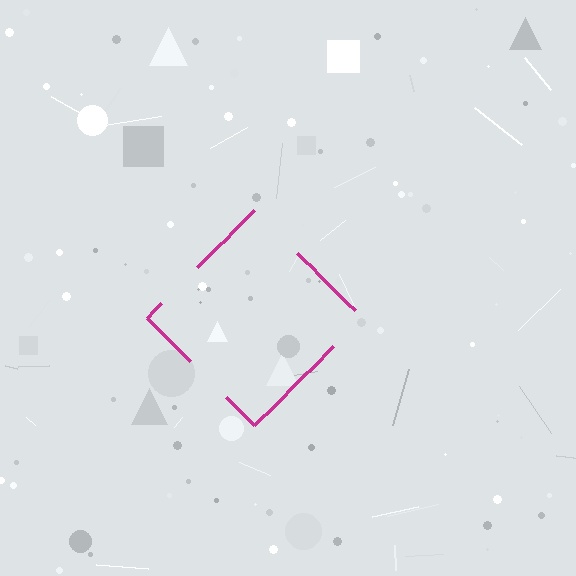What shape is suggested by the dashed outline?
The dashed outline suggests a diamond.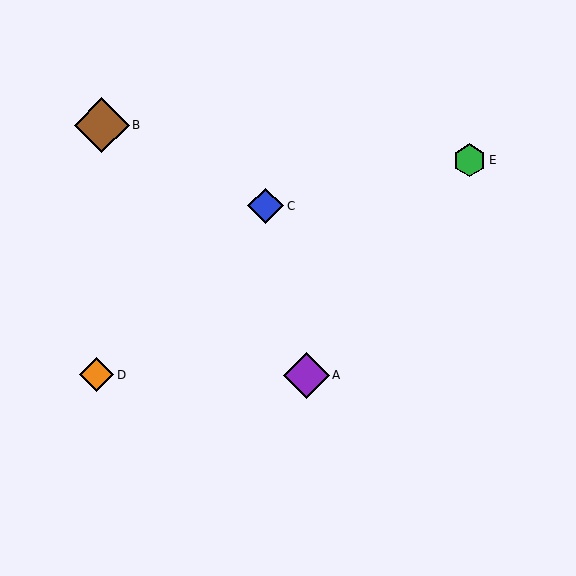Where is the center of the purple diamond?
The center of the purple diamond is at (306, 375).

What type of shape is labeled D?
Shape D is an orange diamond.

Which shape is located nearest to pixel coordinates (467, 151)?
The green hexagon (labeled E) at (470, 160) is nearest to that location.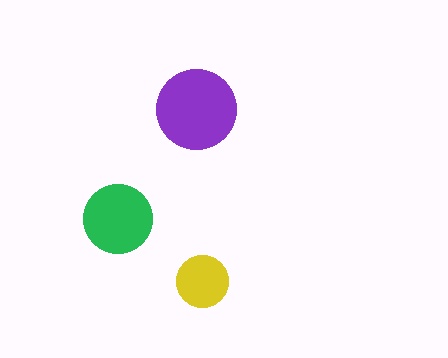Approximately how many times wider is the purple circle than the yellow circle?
About 1.5 times wider.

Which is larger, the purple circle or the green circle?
The purple one.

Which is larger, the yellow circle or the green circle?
The green one.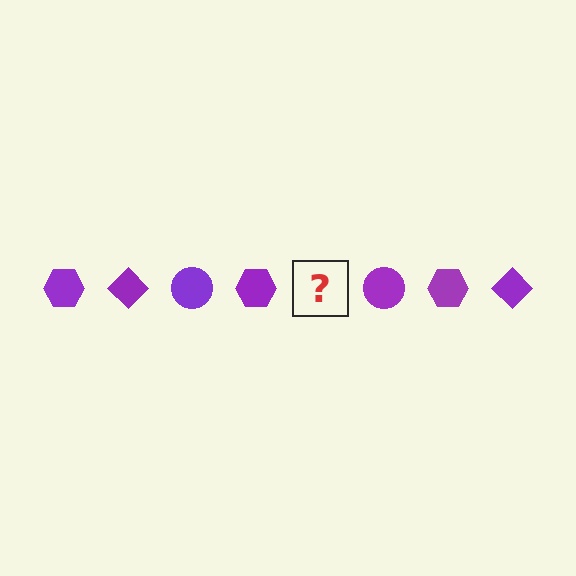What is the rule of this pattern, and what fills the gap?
The rule is that the pattern cycles through hexagon, diamond, circle shapes in purple. The gap should be filled with a purple diamond.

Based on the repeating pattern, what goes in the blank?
The blank should be a purple diamond.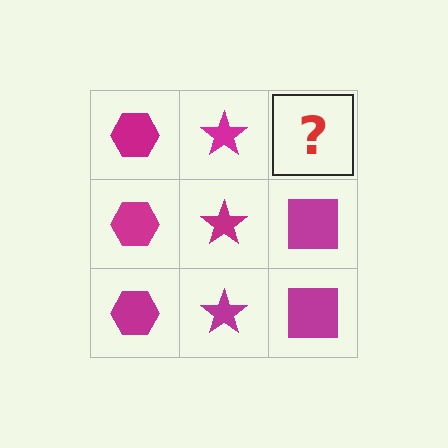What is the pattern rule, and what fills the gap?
The rule is that each column has a consistent shape. The gap should be filled with a magenta square.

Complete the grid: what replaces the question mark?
The question mark should be replaced with a magenta square.